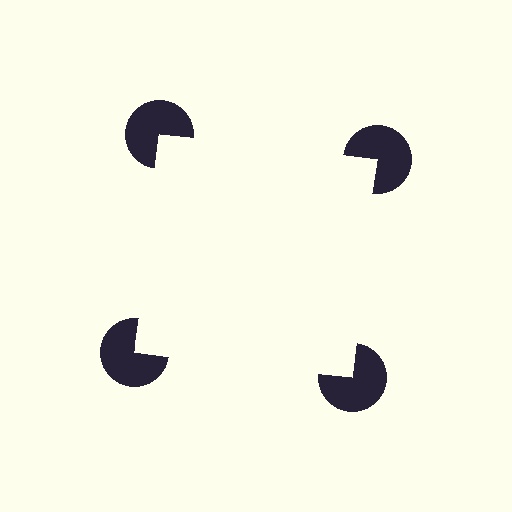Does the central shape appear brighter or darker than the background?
It typically appears slightly brighter than the background, even though no actual brightness change is drawn.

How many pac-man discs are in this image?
There are 4 — one at each vertex of the illusory square.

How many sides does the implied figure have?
4 sides.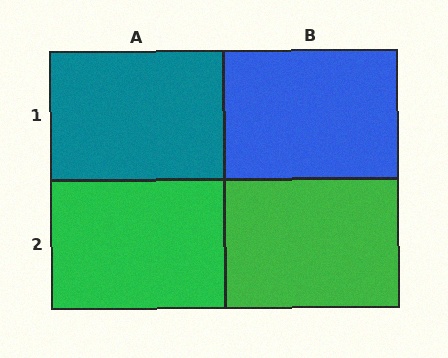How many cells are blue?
1 cell is blue.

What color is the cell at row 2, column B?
Green.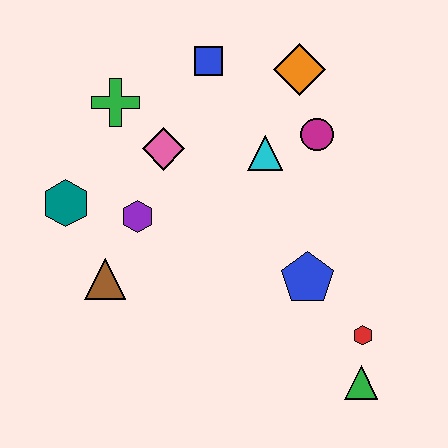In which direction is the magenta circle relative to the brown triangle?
The magenta circle is to the right of the brown triangle.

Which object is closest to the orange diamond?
The magenta circle is closest to the orange diamond.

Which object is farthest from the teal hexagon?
The green triangle is farthest from the teal hexagon.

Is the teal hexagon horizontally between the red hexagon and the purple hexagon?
No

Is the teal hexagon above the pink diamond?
No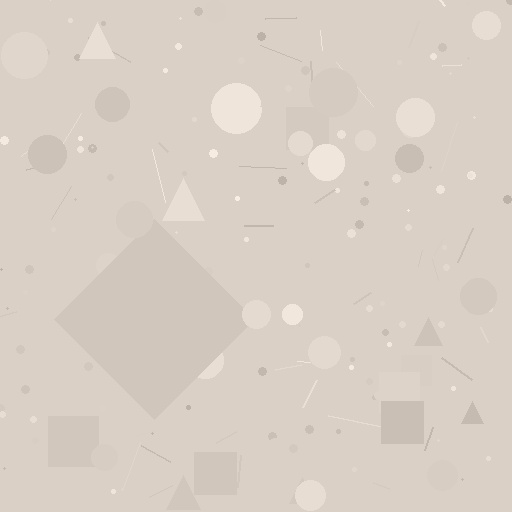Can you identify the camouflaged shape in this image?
The camouflaged shape is a diamond.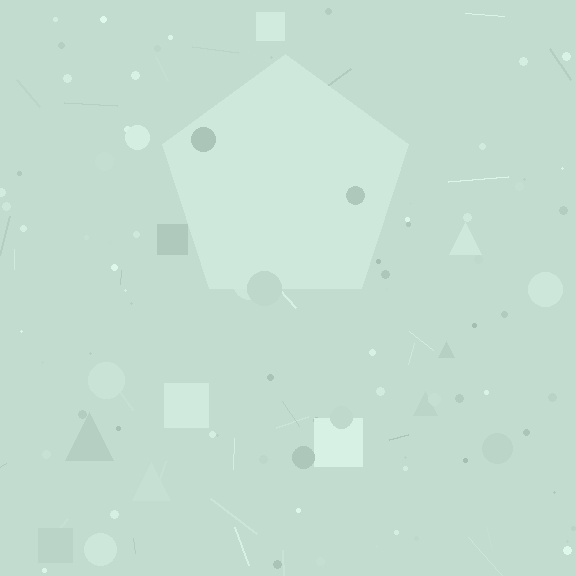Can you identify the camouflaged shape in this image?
The camouflaged shape is a pentagon.